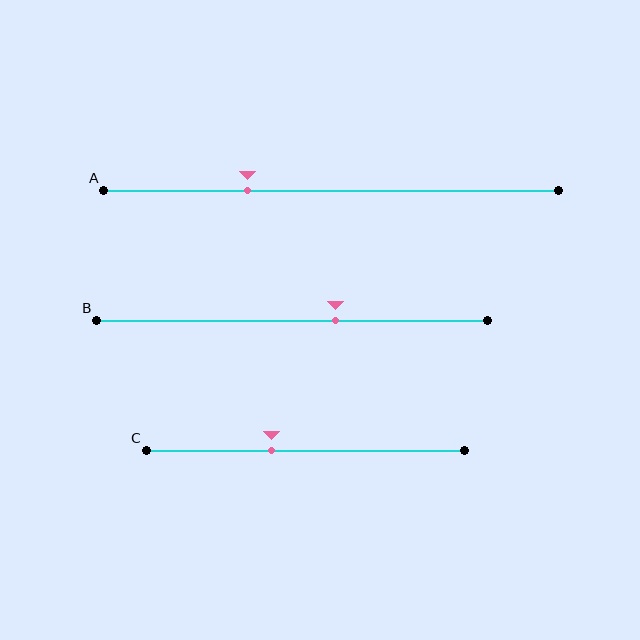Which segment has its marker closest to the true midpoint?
Segment C has its marker closest to the true midpoint.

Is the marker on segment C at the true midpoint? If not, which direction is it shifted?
No, the marker on segment C is shifted to the left by about 11% of the segment length.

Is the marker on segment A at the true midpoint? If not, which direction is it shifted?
No, the marker on segment A is shifted to the left by about 18% of the segment length.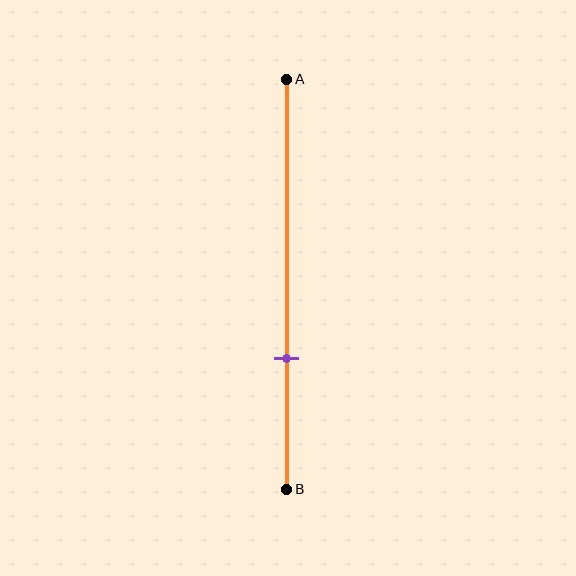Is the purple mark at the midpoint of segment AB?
No, the mark is at about 70% from A, not at the 50% midpoint.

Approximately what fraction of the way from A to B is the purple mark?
The purple mark is approximately 70% of the way from A to B.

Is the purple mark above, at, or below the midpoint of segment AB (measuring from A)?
The purple mark is below the midpoint of segment AB.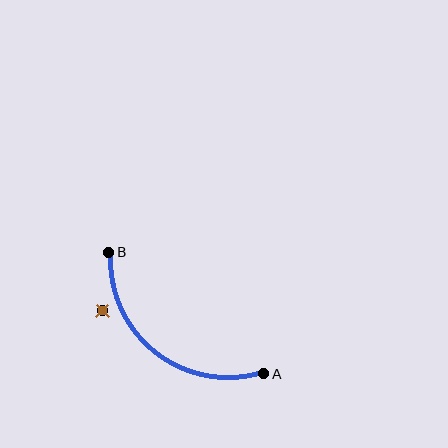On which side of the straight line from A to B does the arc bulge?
The arc bulges below and to the left of the straight line connecting A and B.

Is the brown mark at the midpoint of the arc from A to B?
No — the brown mark does not lie on the arc at all. It sits slightly outside the curve.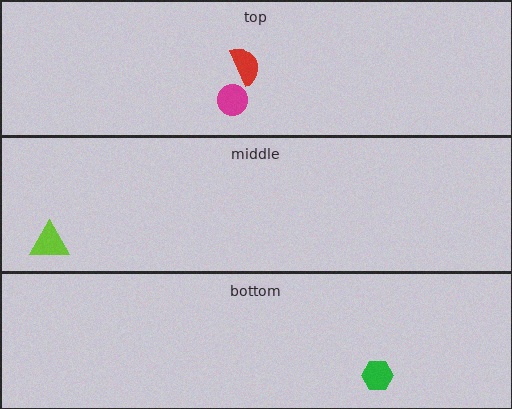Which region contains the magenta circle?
The top region.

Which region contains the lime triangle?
The middle region.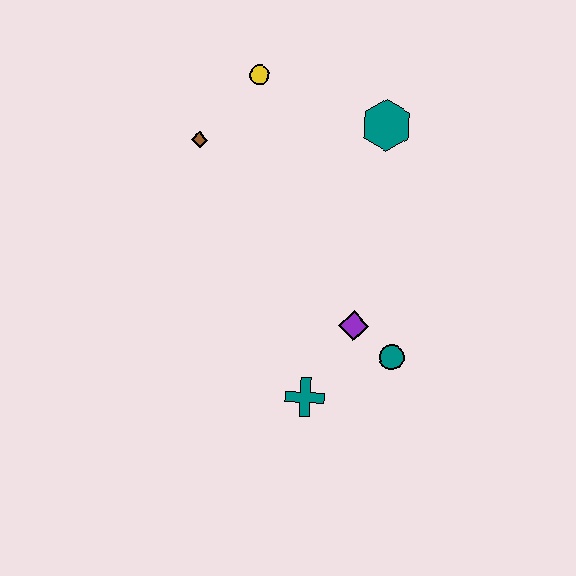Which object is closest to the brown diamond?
The yellow circle is closest to the brown diamond.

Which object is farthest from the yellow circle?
The teal cross is farthest from the yellow circle.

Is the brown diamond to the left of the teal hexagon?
Yes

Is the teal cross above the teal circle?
No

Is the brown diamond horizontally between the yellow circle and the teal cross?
No